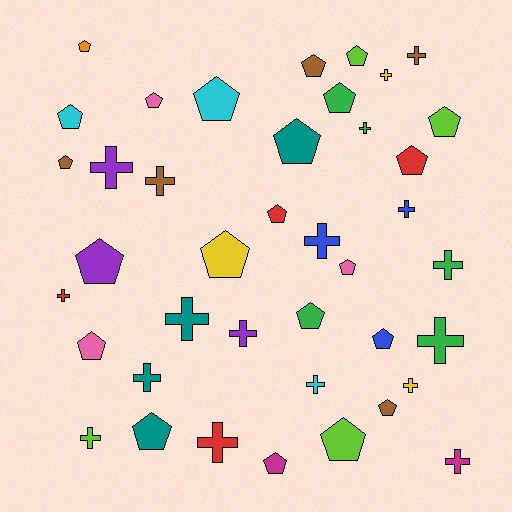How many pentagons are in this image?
There are 22 pentagons.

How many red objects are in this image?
There are 4 red objects.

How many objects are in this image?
There are 40 objects.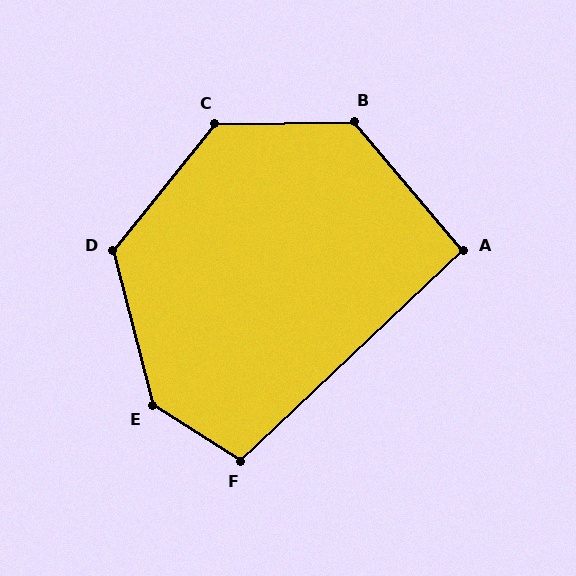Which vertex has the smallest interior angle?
A, at approximately 93 degrees.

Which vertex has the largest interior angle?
E, at approximately 137 degrees.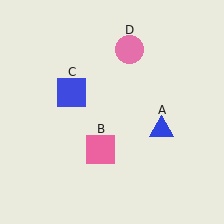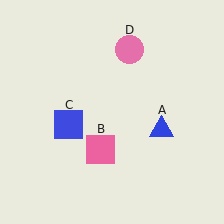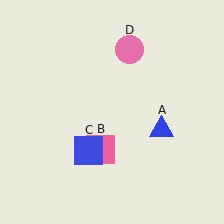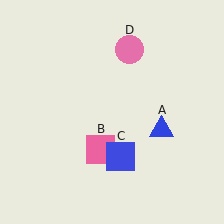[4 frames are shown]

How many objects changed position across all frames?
1 object changed position: blue square (object C).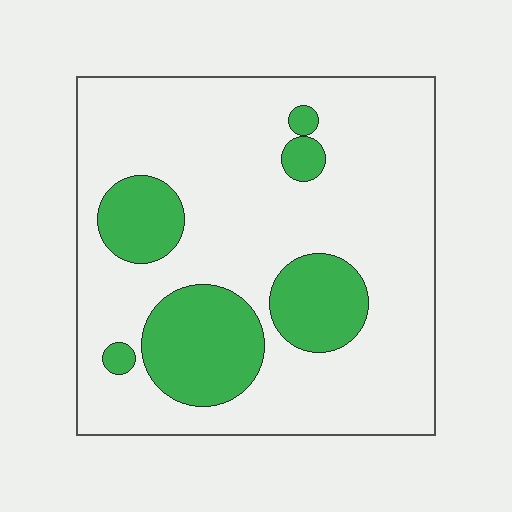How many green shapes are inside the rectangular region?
6.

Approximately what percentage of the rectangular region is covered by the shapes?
Approximately 25%.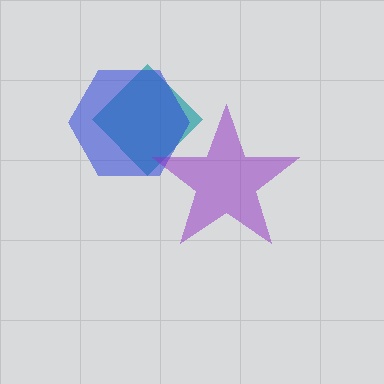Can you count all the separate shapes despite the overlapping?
Yes, there are 3 separate shapes.